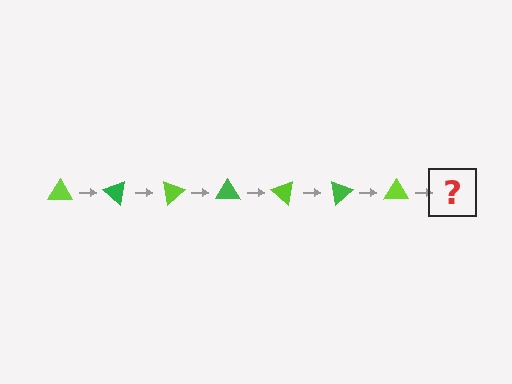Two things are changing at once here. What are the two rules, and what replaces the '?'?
The two rules are that it rotates 40 degrees each step and the color cycles through lime and green. The '?' should be a green triangle, rotated 280 degrees from the start.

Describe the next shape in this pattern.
It should be a green triangle, rotated 280 degrees from the start.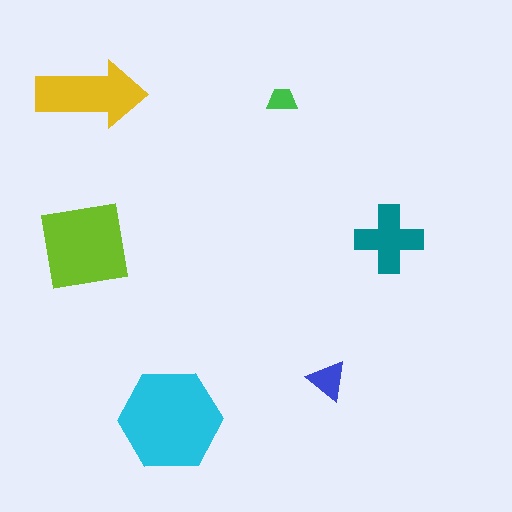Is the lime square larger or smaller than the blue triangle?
Larger.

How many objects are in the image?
There are 6 objects in the image.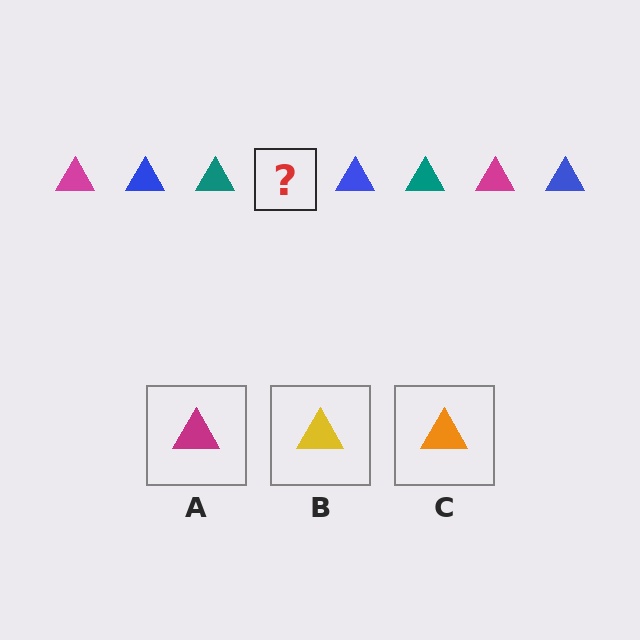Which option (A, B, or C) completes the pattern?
A.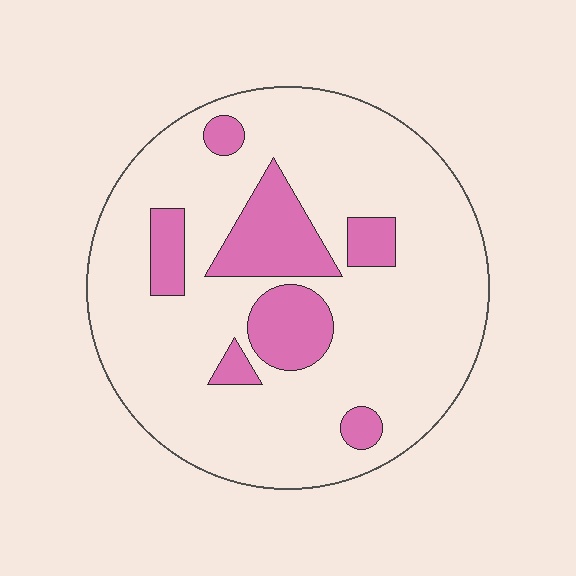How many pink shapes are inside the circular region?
7.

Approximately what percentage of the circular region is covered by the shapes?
Approximately 20%.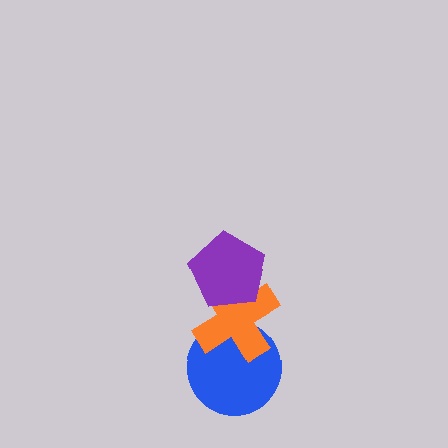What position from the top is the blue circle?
The blue circle is 3rd from the top.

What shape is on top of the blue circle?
The orange cross is on top of the blue circle.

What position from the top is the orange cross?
The orange cross is 2nd from the top.